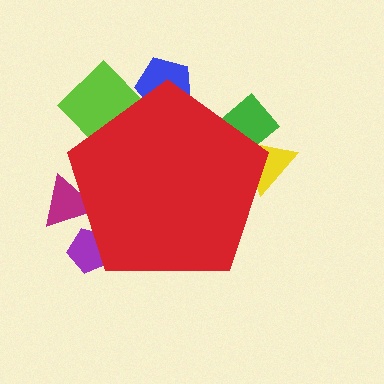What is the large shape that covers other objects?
A red pentagon.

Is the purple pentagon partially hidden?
Yes, the purple pentagon is partially hidden behind the red pentagon.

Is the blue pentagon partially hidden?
Yes, the blue pentagon is partially hidden behind the red pentagon.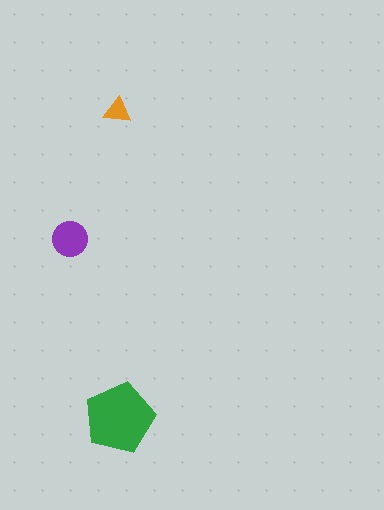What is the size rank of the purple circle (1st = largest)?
2nd.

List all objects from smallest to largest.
The orange triangle, the purple circle, the green pentagon.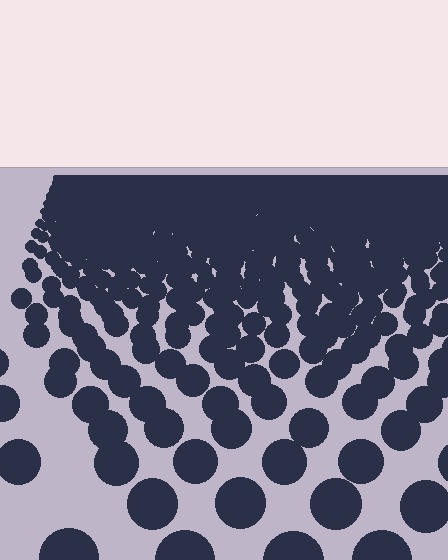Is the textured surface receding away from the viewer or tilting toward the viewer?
The surface is receding away from the viewer. Texture elements get smaller and denser toward the top.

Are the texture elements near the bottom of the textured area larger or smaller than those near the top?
Larger. Near the bottom, elements are closer to the viewer and appear at a bigger on-screen size.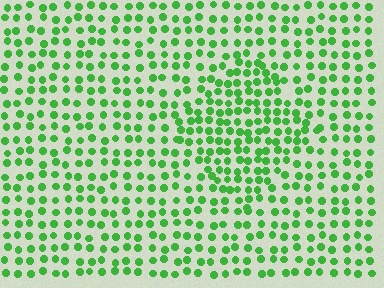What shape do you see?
I see a diamond.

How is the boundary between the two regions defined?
The boundary is defined by a change in element density (approximately 1.6x ratio). All elements are the same color, size, and shape.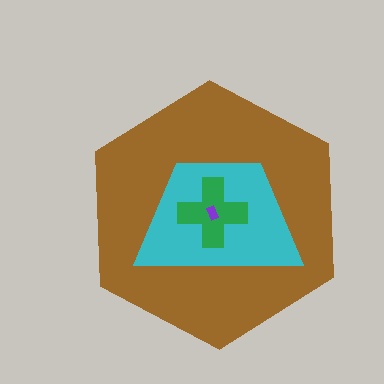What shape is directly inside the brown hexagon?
The cyan trapezoid.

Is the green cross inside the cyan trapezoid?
Yes.